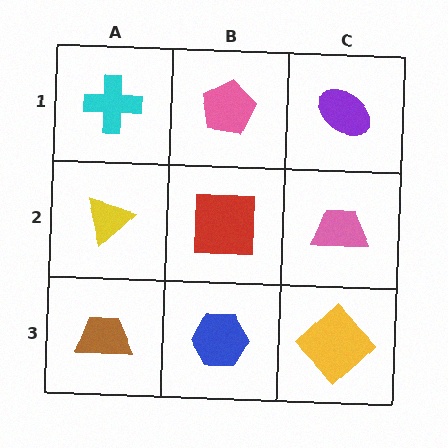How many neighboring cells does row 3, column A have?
2.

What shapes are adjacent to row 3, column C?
A pink trapezoid (row 2, column C), a blue hexagon (row 3, column B).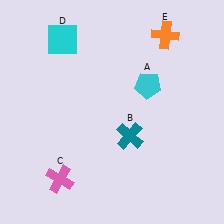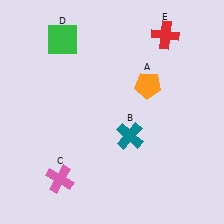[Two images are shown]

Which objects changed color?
A changed from cyan to orange. D changed from cyan to green. E changed from orange to red.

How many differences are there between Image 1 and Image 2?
There are 3 differences between the two images.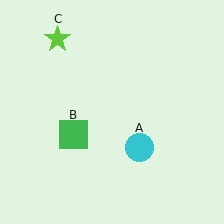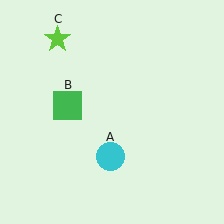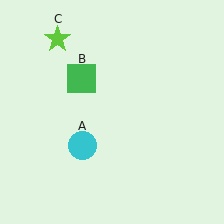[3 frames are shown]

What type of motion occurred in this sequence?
The cyan circle (object A), green square (object B) rotated clockwise around the center of the scene.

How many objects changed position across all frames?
2 objects changed position: cyan circle (object A), green square (object B).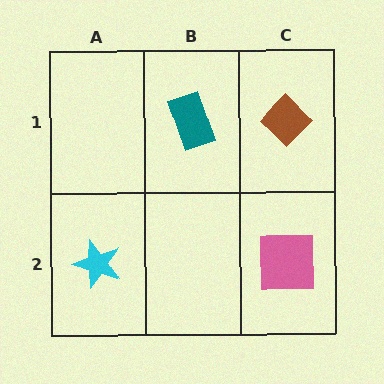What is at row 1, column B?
A teal rectangle.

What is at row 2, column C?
A pink square.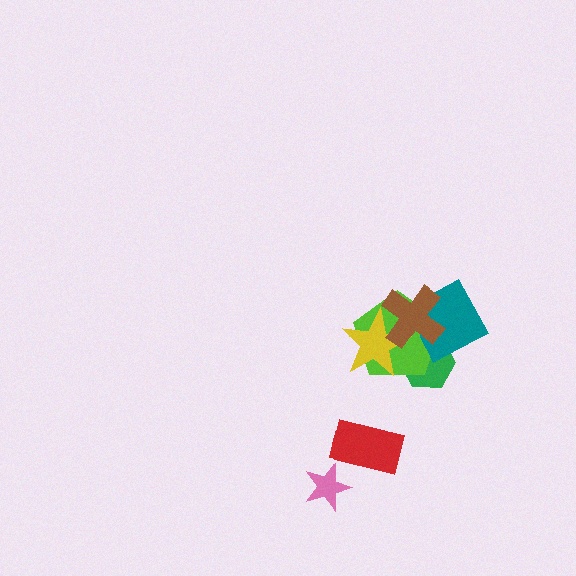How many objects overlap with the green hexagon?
4 objects overlap with the green hexagon.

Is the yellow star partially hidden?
Yes, it is partially covered by another shape.